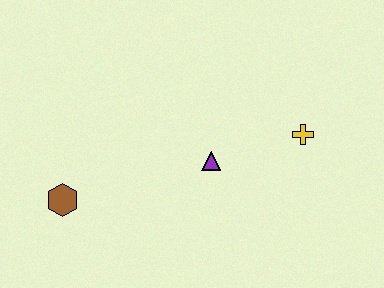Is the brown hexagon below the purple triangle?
Yes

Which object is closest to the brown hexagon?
The purple triangle is closest to the brown hexagon.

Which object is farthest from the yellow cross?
The brown hexagon is farthest from the yellow cross.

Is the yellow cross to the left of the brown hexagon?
No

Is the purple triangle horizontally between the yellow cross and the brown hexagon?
Yes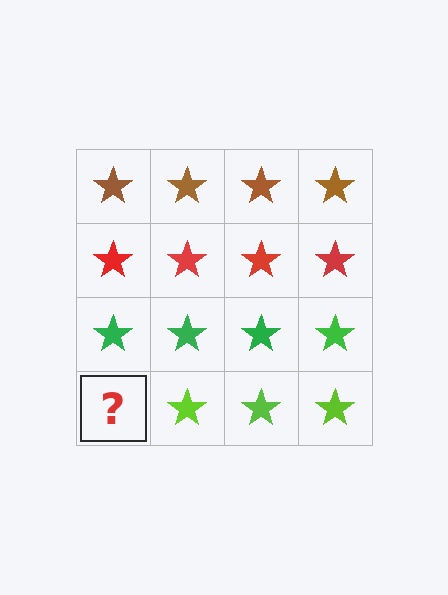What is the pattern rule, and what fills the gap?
The rule is that each row has a consistent color. The gap should be filled with a lime star.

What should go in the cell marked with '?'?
The missing cell should contain a lime star.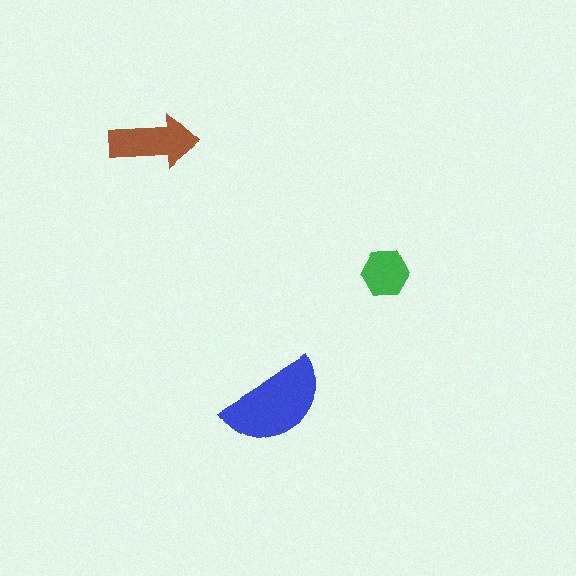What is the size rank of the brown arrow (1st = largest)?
2nd.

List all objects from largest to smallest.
The blue semicircle, the brown arrow, the green hexagon.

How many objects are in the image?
There are 3 objects in the image.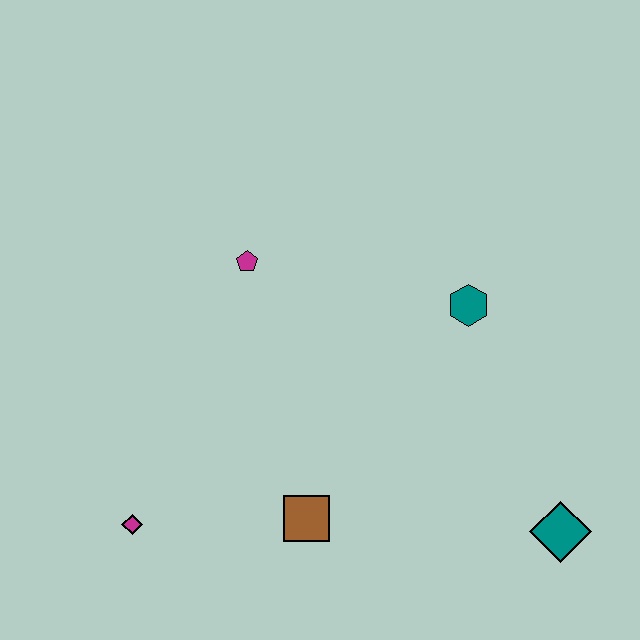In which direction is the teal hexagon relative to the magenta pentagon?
The teal hexagon is to the right of the magenta pentagon.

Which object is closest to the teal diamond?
The teal hexagon is closest to the teal diamond.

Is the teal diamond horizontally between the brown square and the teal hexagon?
No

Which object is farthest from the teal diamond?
The magenta diamond is farthest from the teal diamond.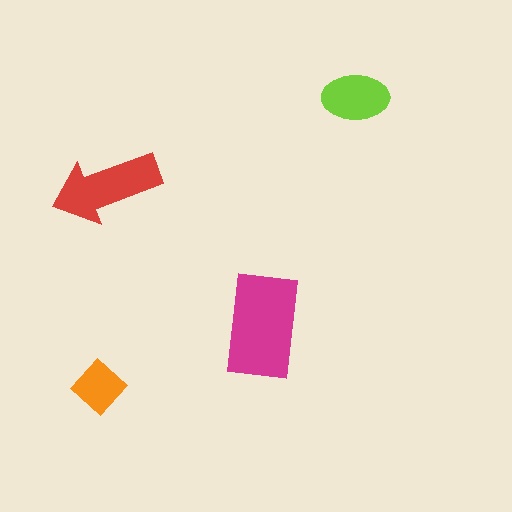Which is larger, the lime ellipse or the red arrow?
The red arrow.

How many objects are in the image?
There are 4 objects in the image.